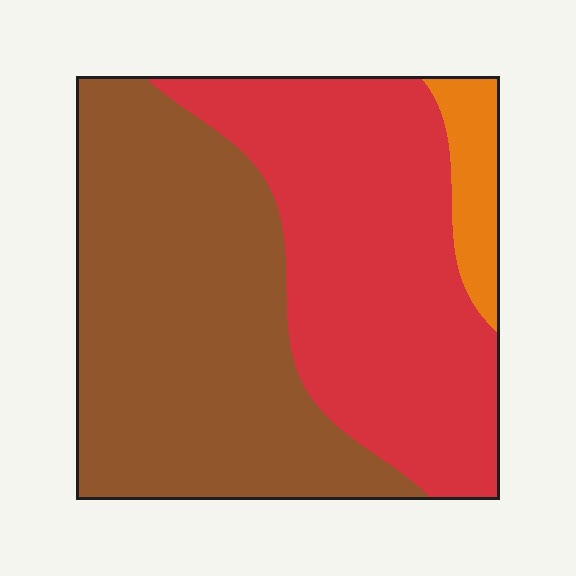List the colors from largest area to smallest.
From largest to smallest: brown, red, orange.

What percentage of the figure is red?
Red covers around 45% of the figure.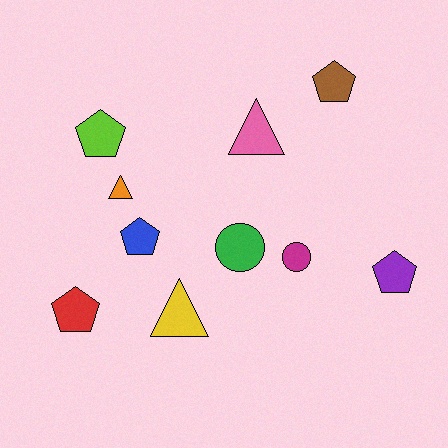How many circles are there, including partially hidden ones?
There are 2 circles.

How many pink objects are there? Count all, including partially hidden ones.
There is 1 pink object.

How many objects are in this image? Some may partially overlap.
There are 10 objects.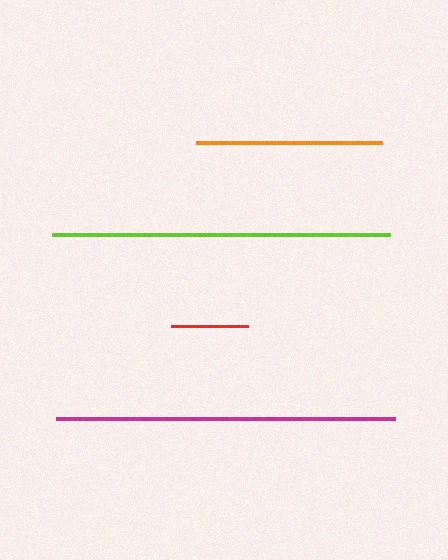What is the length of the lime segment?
The lime segment is approximately 338 pixels long.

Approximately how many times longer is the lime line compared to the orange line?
The lime line is approximately 1.8 times the length of the orange line.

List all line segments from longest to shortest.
From longest to shortest: magenta, lime, orange, red.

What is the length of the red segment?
The red segment is approximately 77 pixels long.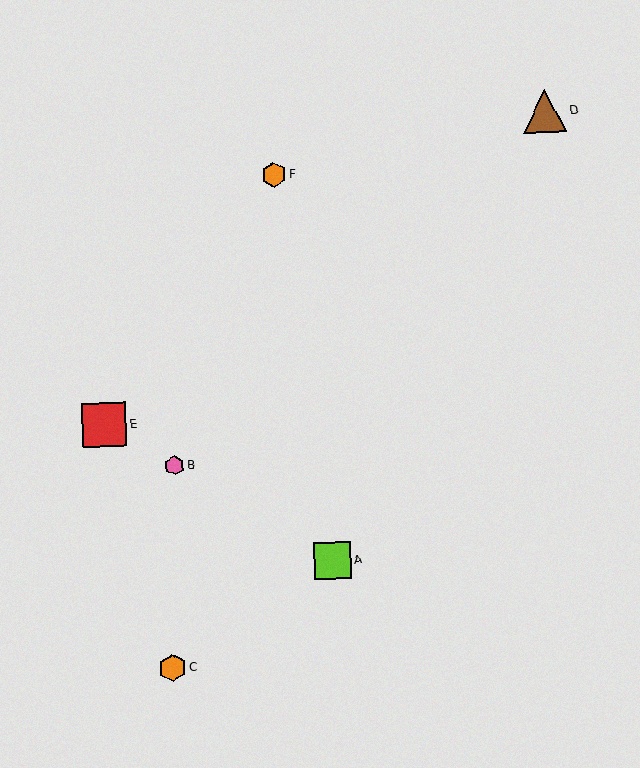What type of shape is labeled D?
Shape D is a brown triangle.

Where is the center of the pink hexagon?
The center of the pink hexagon is at (175, 466).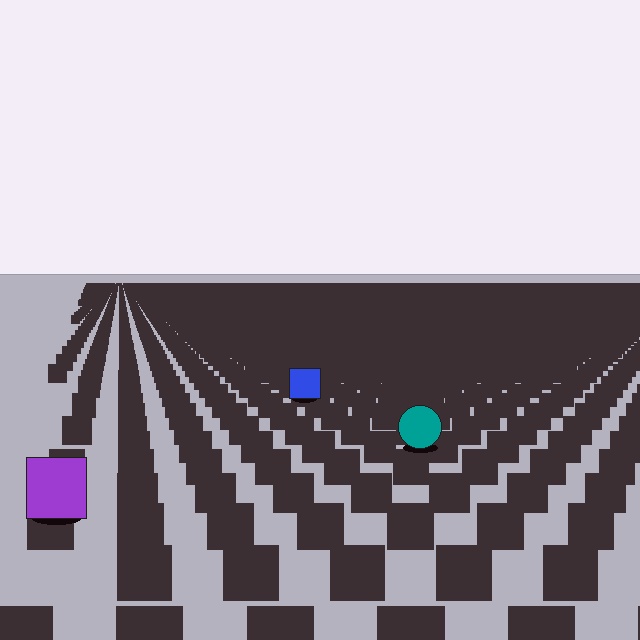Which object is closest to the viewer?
The purple square is closest. The texture marks near it are larger and more spread out.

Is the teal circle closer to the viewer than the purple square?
No. The purple square is closer — you can tell from the texture gradient: the ground texture is coarser near it.